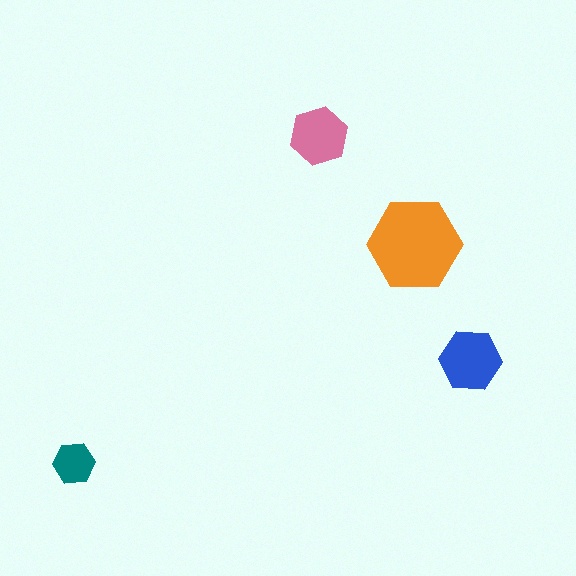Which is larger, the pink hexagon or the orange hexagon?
The orange one.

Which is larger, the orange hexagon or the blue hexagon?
The orange one.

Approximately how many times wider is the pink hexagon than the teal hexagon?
About 1.5 times wider.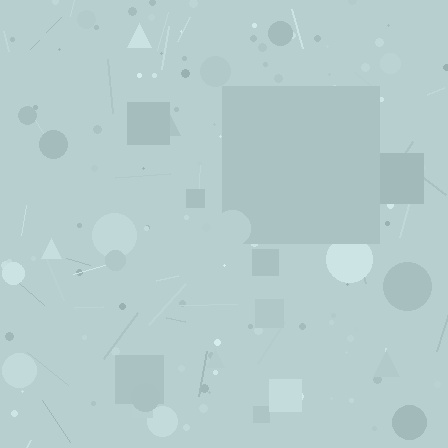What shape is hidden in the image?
A square is hidden in the image.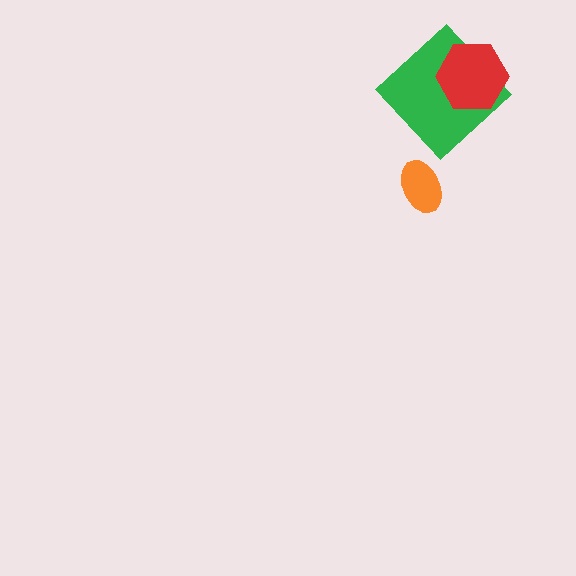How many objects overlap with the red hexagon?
1 object overlaps with the red hexagon.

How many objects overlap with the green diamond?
1 object overlaps with the green diamond.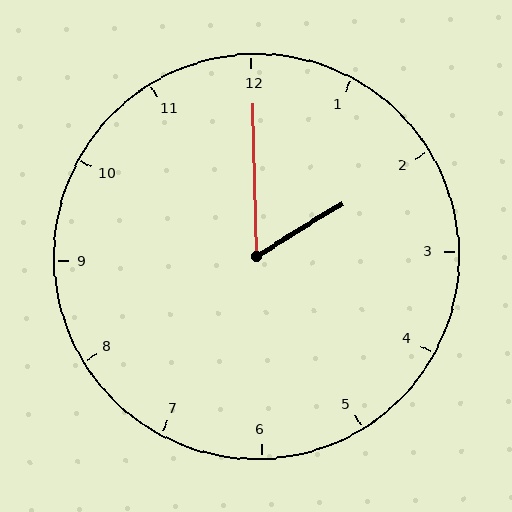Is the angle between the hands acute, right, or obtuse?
It is acute.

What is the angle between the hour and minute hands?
Approximately 60 degrees.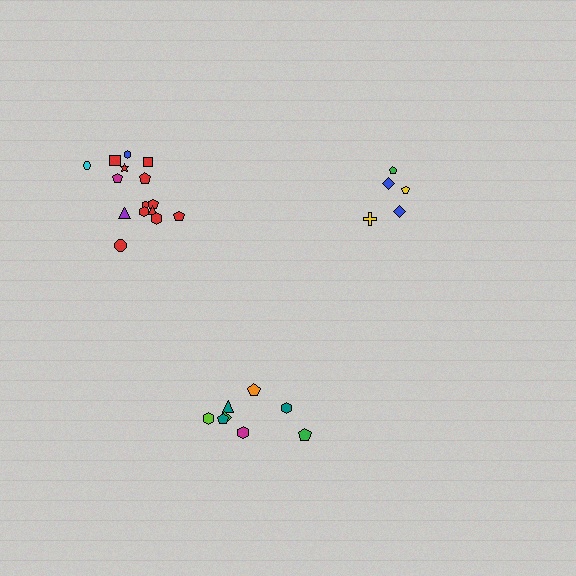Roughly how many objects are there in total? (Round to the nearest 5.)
Roughly 30 objects in total.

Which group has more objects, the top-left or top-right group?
The top-left group.